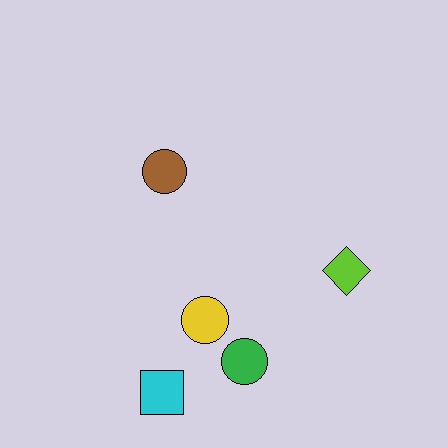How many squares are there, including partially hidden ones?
There is 1 square.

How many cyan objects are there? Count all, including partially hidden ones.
There is 1 cyan object.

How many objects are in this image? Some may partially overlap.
There are 5 objects.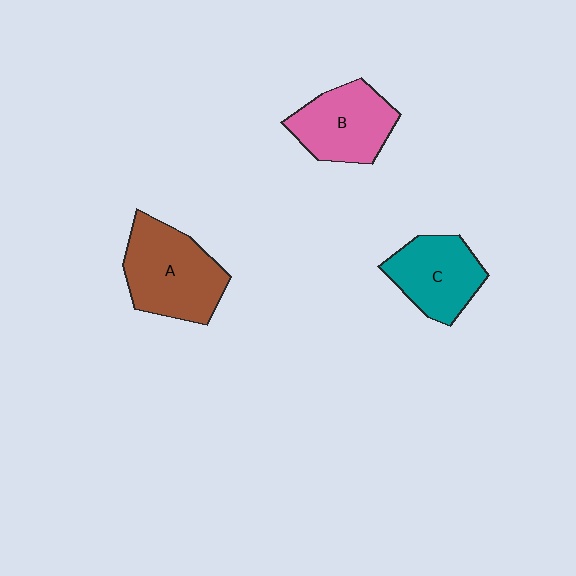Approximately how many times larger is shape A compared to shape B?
Approximately 1.2 times.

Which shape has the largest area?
Shape A (brown).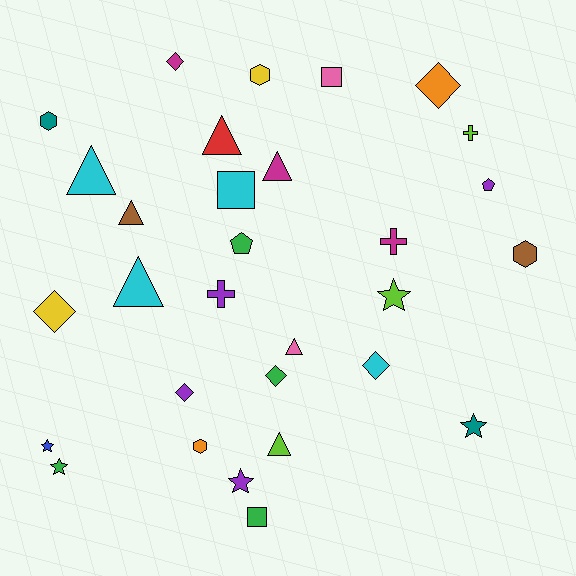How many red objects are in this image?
There is 1 red object.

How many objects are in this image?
There are 30 objects.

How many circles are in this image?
There are no circles.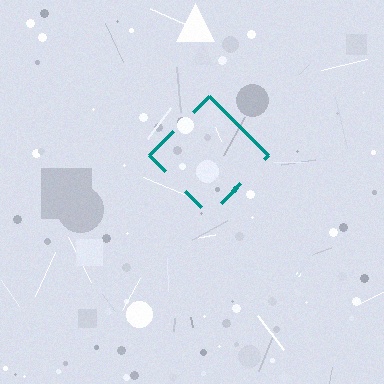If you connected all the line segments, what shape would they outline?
They would outline a diamond.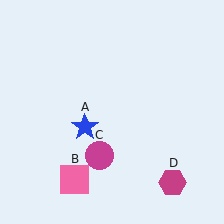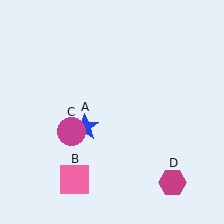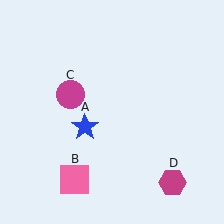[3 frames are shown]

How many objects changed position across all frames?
1 object changed position: magenta circle (object C).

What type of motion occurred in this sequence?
The magenta circle (object C) rotated clockwise around the center of the scene.